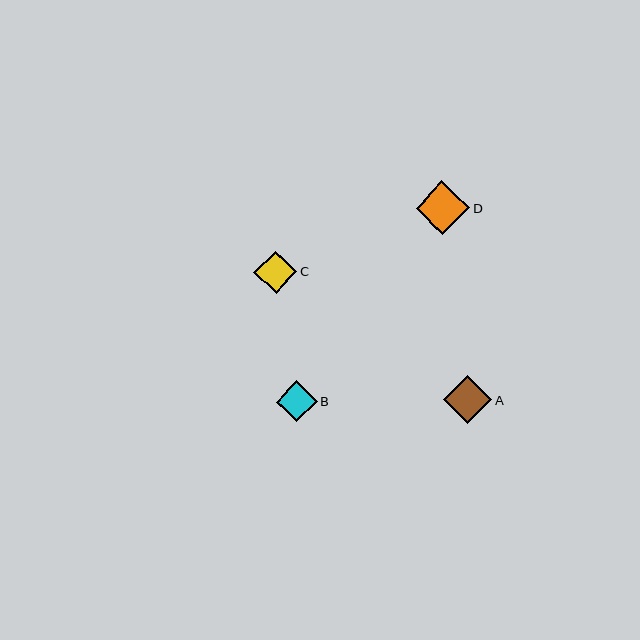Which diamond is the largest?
Diamond D is the largest with a size of approximately 53 pixels.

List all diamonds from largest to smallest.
From largest to smallest: D, A, C, B.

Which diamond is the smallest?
Diamond B is the smallest with a size of approximately 41 pixels.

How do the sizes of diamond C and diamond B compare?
Diamond C and diamond B are approximately the same size.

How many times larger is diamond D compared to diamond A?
Diamond D is approximately 1.1 times the size of diamond A.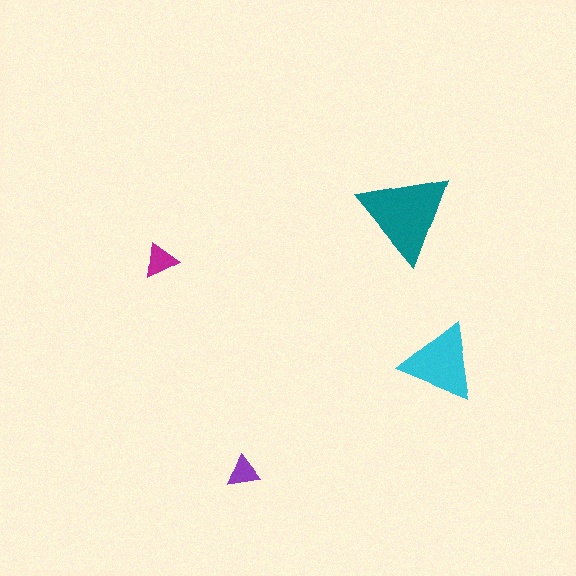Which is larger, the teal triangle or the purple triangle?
The teal one.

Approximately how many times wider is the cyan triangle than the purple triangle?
About 2.5 times wider.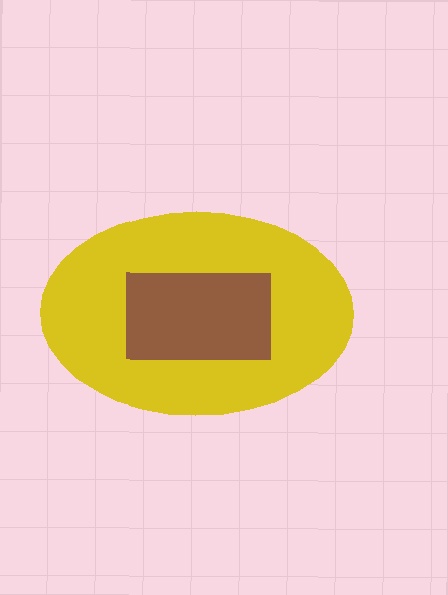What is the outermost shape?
The yellow ellipse.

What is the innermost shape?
The brown rectangle.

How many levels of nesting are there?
2.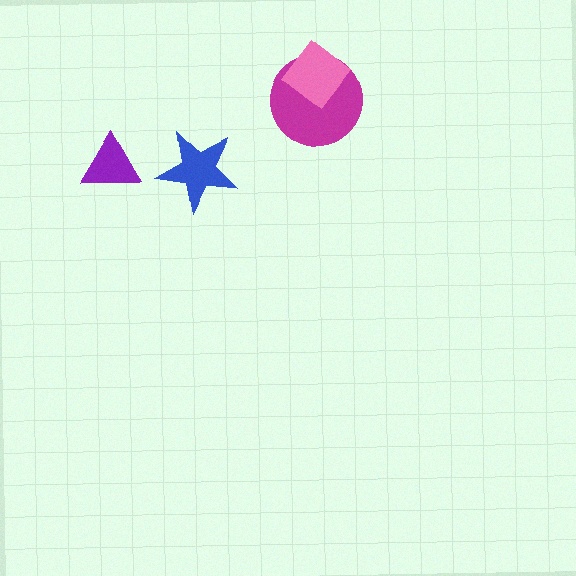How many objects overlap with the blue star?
0 objects overlap with the blue star.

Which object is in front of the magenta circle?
The pink diamond is in front of the magenta circle.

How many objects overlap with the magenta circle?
1 object overlaps with the magenta circle.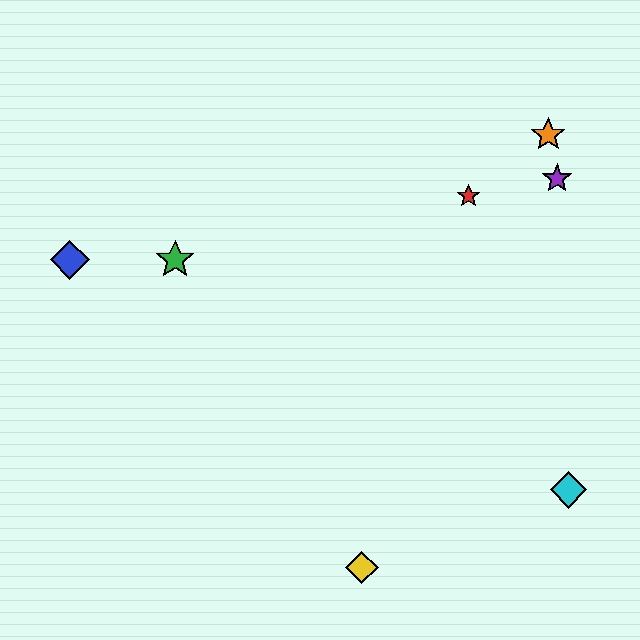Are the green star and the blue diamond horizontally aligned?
Yes, both are at y≈260.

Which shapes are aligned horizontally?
The blue diamond, the green star are aligned horizontally.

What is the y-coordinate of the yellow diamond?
The yellow diamond is at y≈567.